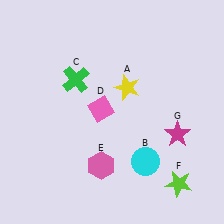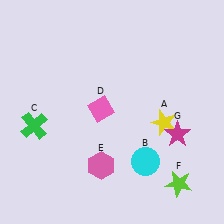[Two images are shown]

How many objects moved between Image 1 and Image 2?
2 objects moved between the two images.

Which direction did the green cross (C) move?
The green cross (C) moved down.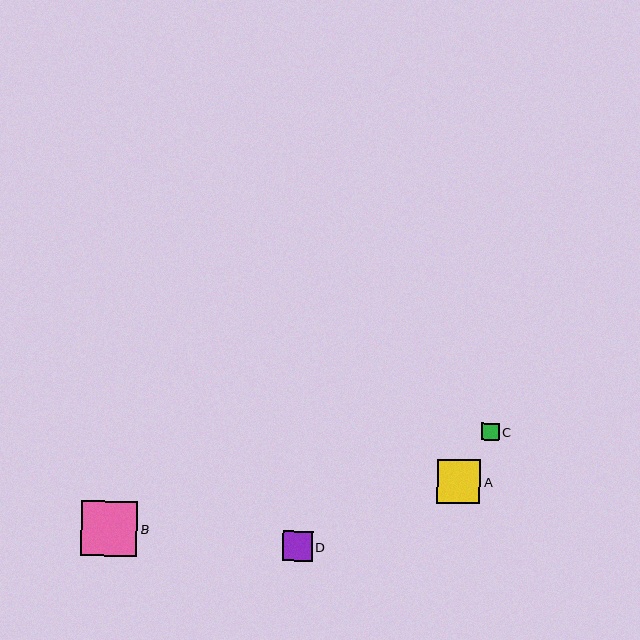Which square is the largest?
Square B is the largest with a size of approximately 56 pixels.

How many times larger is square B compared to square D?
Square B is approximately 1.9 times the size of square D.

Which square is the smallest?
Square C is the smallest with a size of approximately 17 pixels.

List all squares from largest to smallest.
From largest to smallest: B, A, D, C.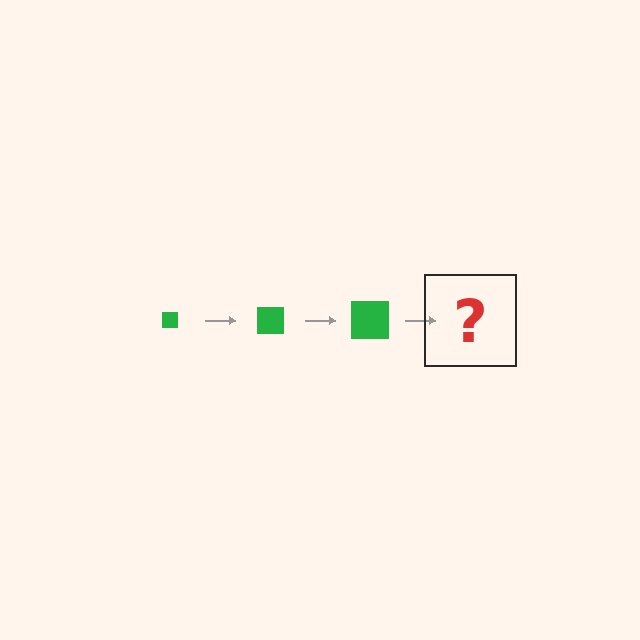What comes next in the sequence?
The next element should be a green square, larger than the previous one.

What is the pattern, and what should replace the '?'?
The pattern is that the square gets progressively larger each step. The '?' should be a green square, larger than the previous one.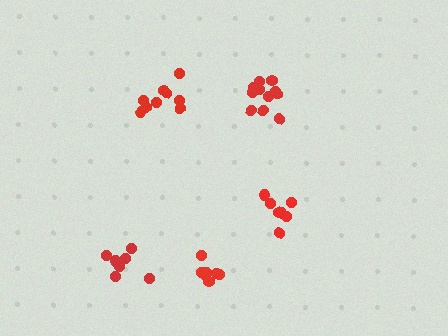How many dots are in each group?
Group 1: 7 dots, Group 2: 7 dots, Group 3: 9 dots, Group 4: 7 dots, Group 5: 11 dots (41 total).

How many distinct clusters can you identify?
There are 5 distinct clusters.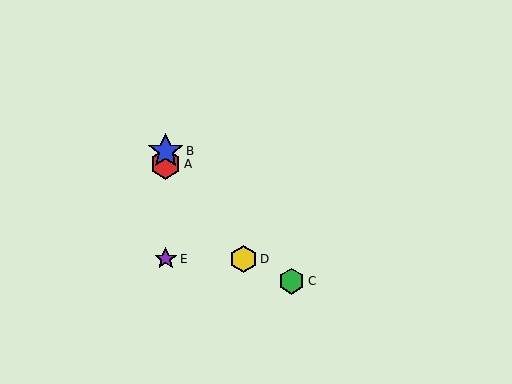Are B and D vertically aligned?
No, B is at x≈166 and D is at x≈243.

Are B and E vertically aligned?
Yes, both are at x≈166.